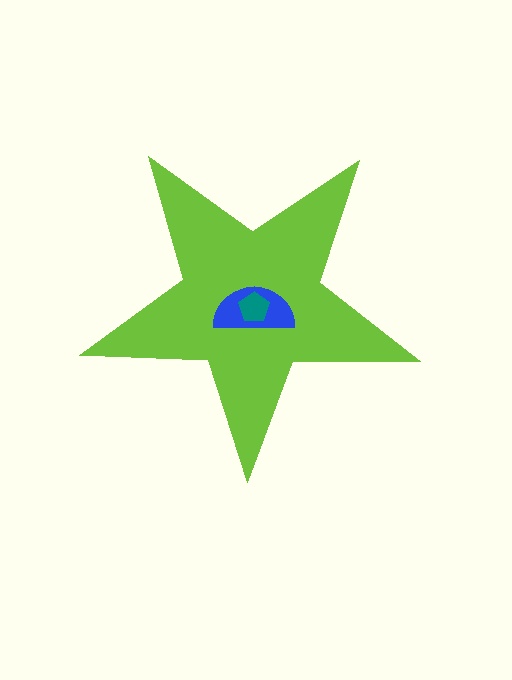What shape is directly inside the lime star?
The blue semicircle.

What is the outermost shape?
The lime star.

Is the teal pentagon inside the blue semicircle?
Yes.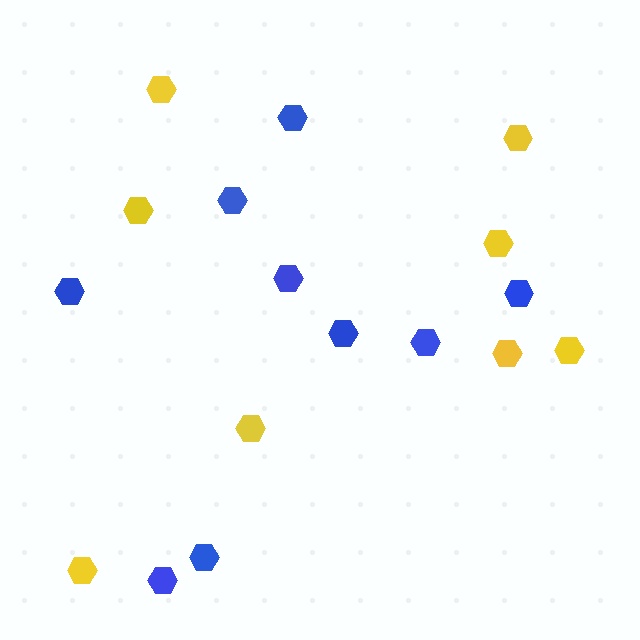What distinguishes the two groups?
There are 2 groups: one group of yellow hexagons (8) and one group of blue hexagons (9).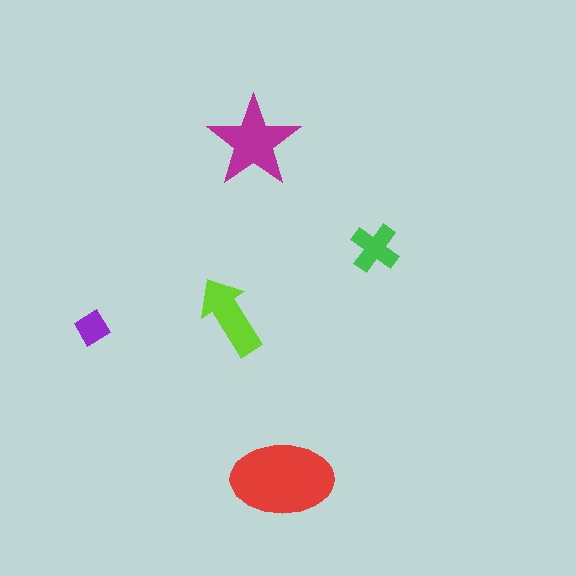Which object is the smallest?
The purple diamond.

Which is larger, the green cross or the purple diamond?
The green cross.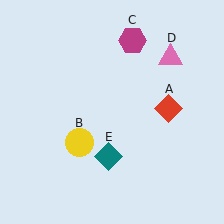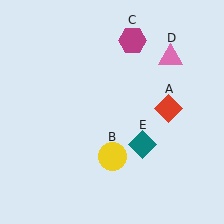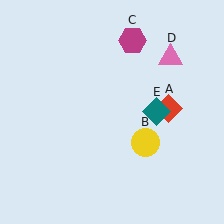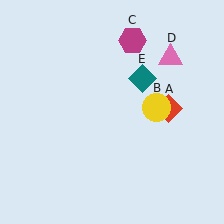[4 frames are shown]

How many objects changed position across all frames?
2 objects changed position: yellow circle (object B), teal diamond (object E).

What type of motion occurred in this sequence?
The yellow circle (object B), teal diamond (object E) rotated counterclockwise around the center of the scene.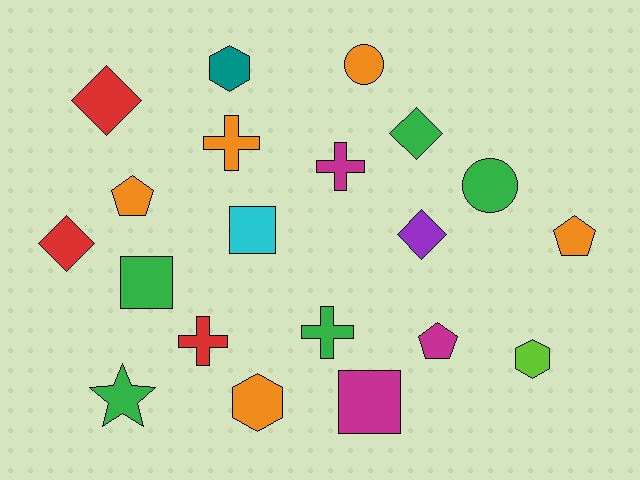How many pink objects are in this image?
There are no pink objects.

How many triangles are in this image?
There are no triangles.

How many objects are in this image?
There are 20 objects.